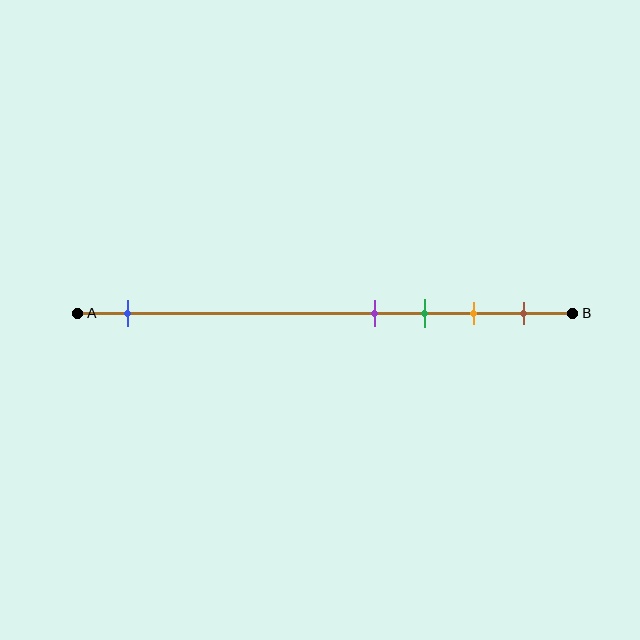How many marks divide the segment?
There are 5 marks dividing the segment.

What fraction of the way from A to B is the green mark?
The green mark is approximately 70% (0.7) of the way from A to B.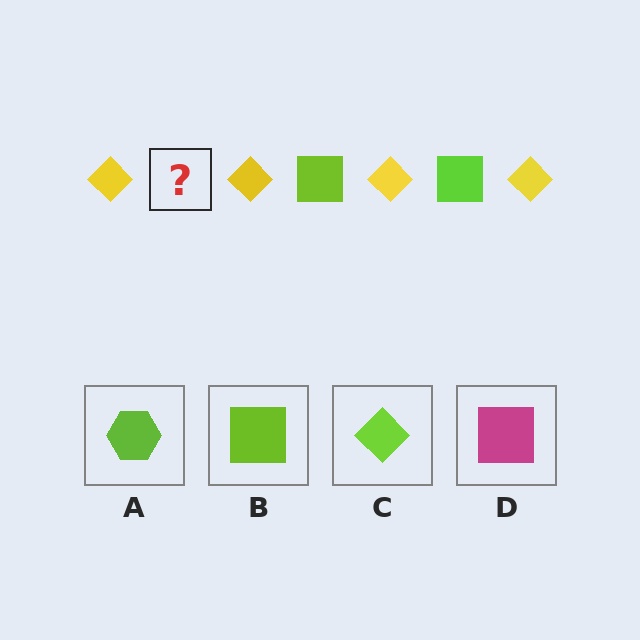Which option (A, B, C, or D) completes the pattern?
B.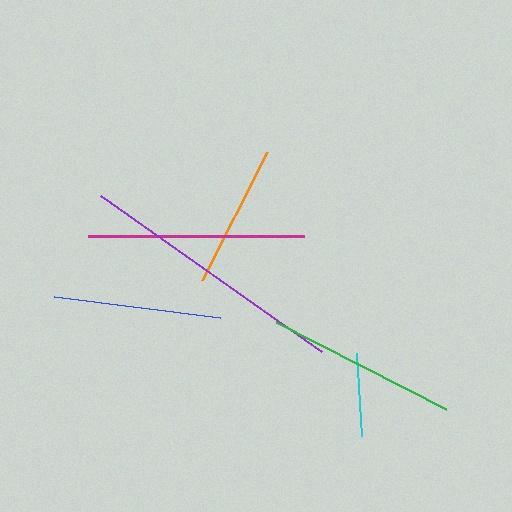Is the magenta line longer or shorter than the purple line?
The purple line is longer than the magenta line.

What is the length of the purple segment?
The purple segment is approximately 271 pixels long.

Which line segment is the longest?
The purple line is the longest at approximately 271 pixels.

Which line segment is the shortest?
The cyan line is the shortest at approximately 83 pixels.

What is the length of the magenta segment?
The magenta segment is approximately 216 pixels long.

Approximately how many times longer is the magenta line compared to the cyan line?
The magenta line is approximately 2.6 times the length of the cyan line.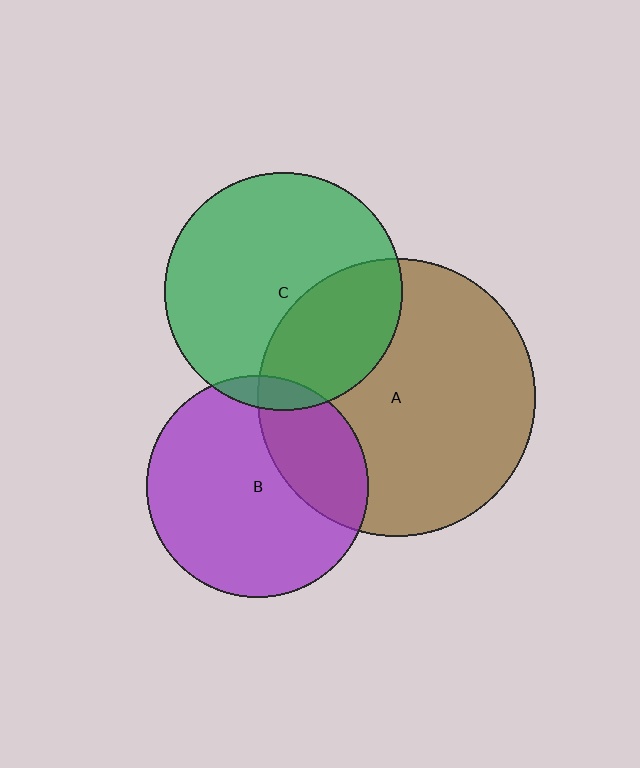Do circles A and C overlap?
Yes.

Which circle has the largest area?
Circle A (brown).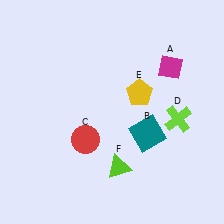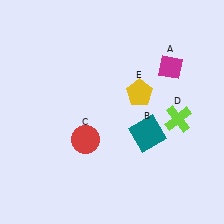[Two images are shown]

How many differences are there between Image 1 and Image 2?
There is 1 difference between the two images.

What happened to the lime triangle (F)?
The lime triangle (F) was removed in Image 2. It was in the bottom-right area of Image 1.